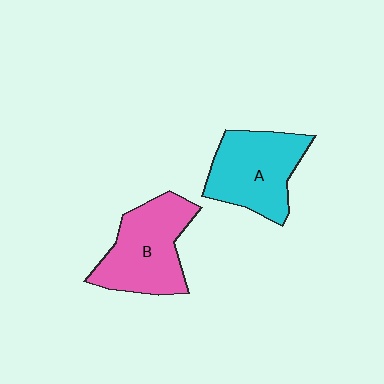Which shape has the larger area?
Shape B (pink).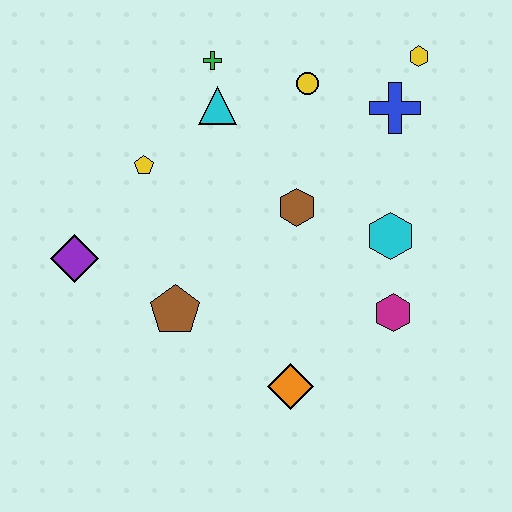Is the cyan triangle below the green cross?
Yes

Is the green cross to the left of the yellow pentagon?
No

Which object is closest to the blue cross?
The yellow hexagon is closest to the blue cross.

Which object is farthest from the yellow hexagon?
The purple diamond is farthest from the yellow hexagon.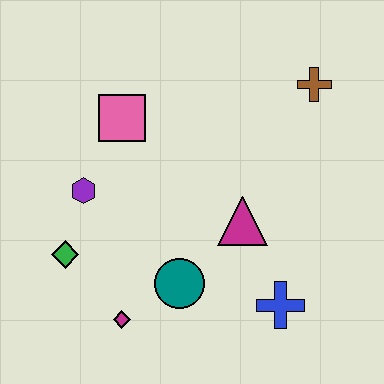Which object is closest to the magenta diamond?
The teal circle is closest to the magenta diamond.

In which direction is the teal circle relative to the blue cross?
The teal circle is to the left of the blue cross.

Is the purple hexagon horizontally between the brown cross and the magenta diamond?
No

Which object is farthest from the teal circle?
The brown cross is farthest from the teal circle.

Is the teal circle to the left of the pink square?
No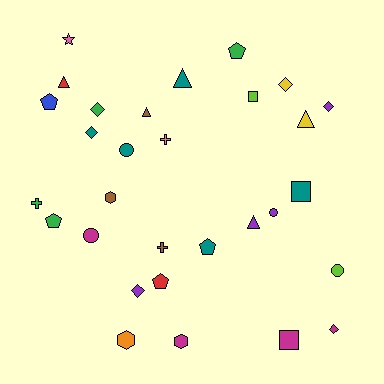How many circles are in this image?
There are 4 circles.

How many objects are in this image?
There are 30 objects.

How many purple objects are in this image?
There are 4 purple objects.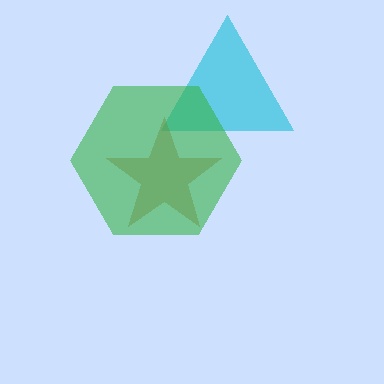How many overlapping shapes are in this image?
There are 3 overlapping shapes in the image.